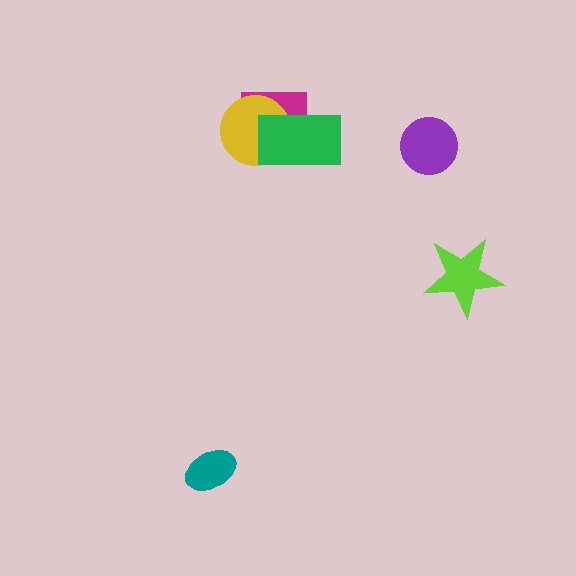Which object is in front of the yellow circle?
The green rectangle is in front of the yellow circle.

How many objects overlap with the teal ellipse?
0 objects overlap with the teal ellipse.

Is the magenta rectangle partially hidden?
Yes, it is partially covered by another shape.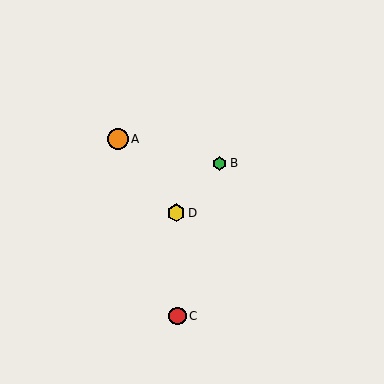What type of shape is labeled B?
Shape B is a green hexagon.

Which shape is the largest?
The orange circle (labeled A) is the largest.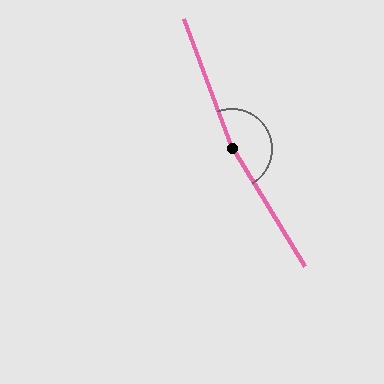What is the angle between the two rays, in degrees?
Approximately 169 degrees.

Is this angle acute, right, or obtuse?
It is obtuse.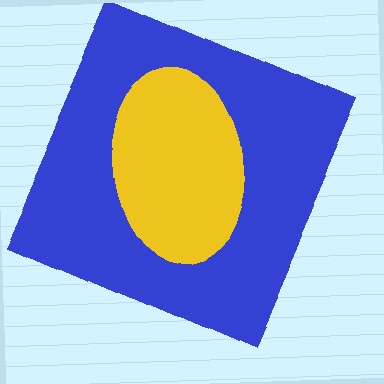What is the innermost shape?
The yellow ellipse.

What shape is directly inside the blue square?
The yellow ellipse.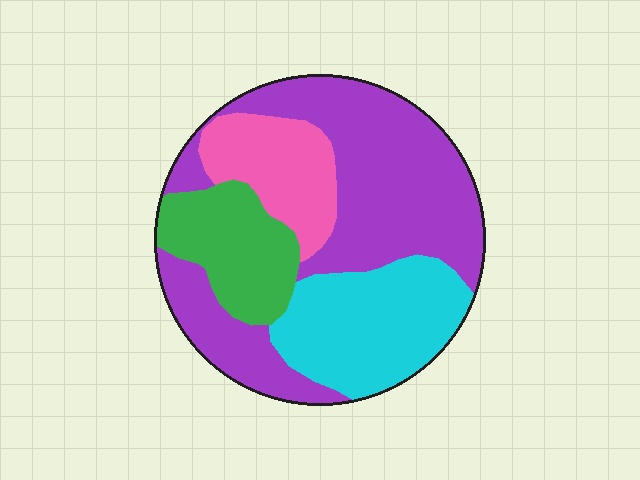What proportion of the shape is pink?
Pink takes up less than a quarter of the shape.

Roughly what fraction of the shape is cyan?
Cyan takes up about one quarter (1/4) of the shape.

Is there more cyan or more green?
Cyan.